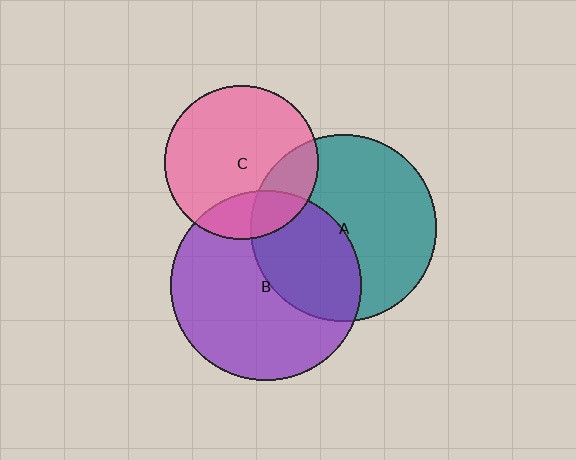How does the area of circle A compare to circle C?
Approximately 1.5 times.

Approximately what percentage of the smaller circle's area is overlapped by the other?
Approximately 20%.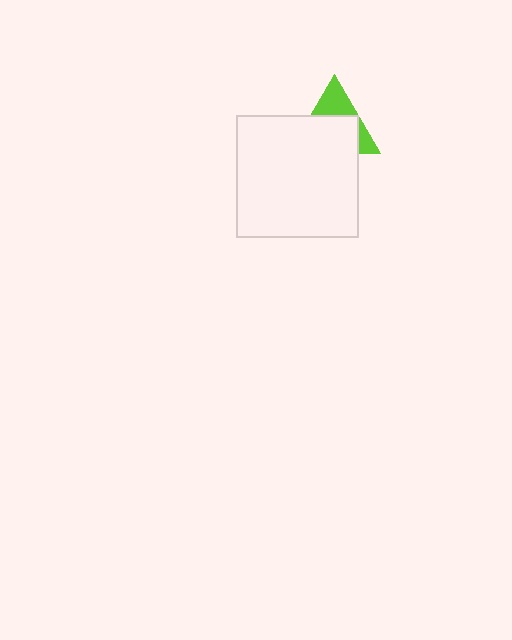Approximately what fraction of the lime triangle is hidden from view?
Roughly 62% of the lime triangle is hidden behind the white square.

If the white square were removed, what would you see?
You would see the complete lime triangle.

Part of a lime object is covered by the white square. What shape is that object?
It is a triangle.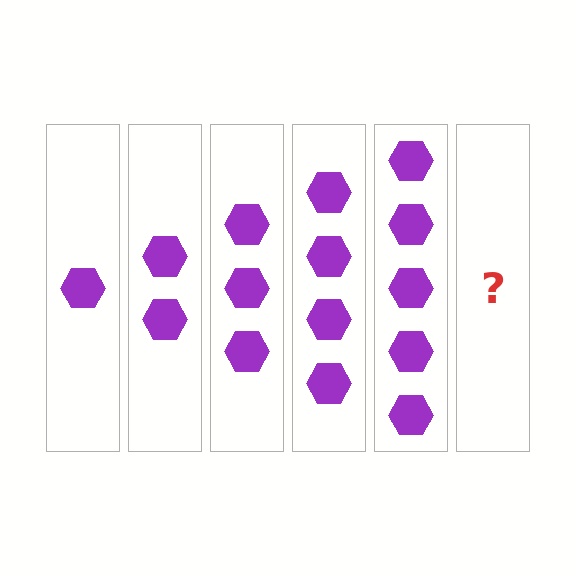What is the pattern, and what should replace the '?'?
The pattern is that each step adds one more hexagon. The '?' should be 6 hexagons.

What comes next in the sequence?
The next element should be 6 hexagons.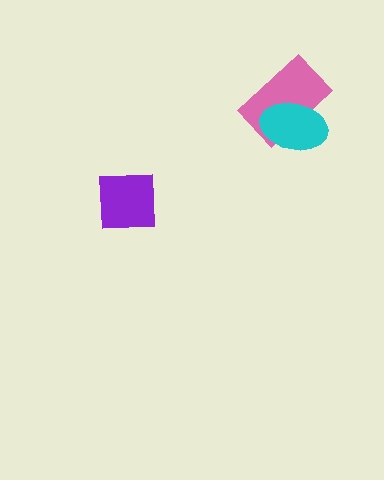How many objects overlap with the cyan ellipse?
1 object overlaps with the cyan ellipse.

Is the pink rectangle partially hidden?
Yes, it is partially covered by another shape.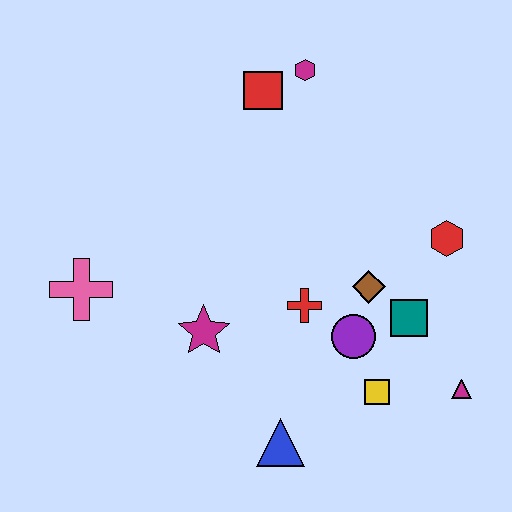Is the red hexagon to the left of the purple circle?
No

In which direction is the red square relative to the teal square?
The red square is above the teal square.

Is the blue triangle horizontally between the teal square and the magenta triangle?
No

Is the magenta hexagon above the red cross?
Yes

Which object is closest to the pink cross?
The magenta star is closest to the pink cross.